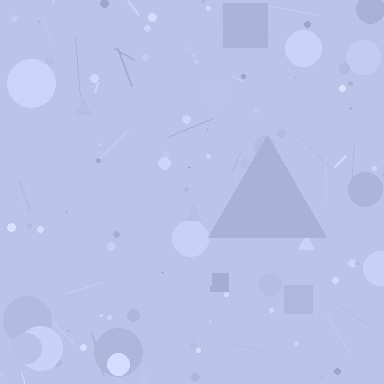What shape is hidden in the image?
A triangle is hidden in the image.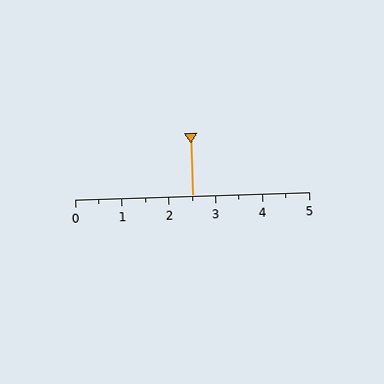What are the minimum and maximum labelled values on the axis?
The axis runs from 0 to 5.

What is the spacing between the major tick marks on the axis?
The major ticks are spaced 1 apart.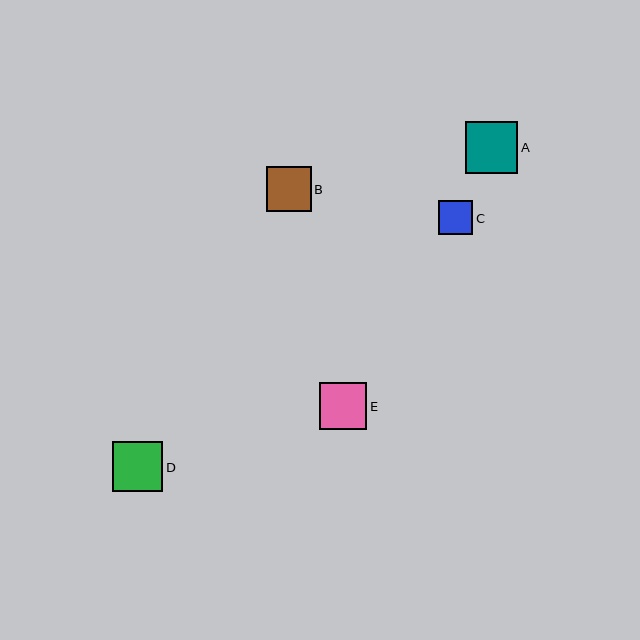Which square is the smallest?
Square C is the smallest with a size of approximately 34 pixels.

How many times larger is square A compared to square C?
Square A is approximately 1.5 times the size of square C.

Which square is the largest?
Square A is the largest with a size of approximately 52 pixels.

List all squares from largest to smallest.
From largest to smallest: A, D, E, B, C.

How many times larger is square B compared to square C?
Square B is approximately 1.3 times the size of square C.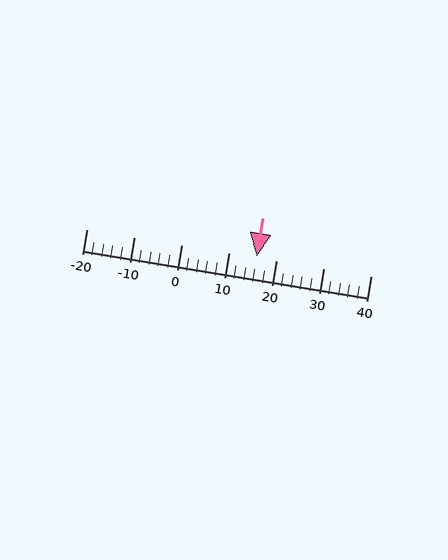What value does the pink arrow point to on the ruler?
The pink arrow points to approximately 16.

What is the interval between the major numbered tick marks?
The major tick marks are spaced 10 units apart.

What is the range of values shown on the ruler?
The ruler shows values from -20 to 40.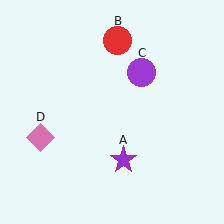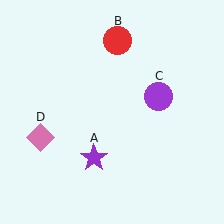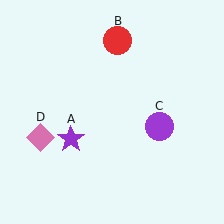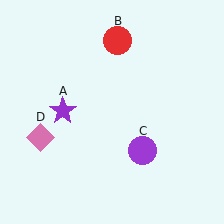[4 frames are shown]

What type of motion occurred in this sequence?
The purple star (object A), purple circle (object C) rotated clockwise around the center of the scene.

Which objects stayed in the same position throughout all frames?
Red circle (object B) and pink diamond (object D) remained stationary.